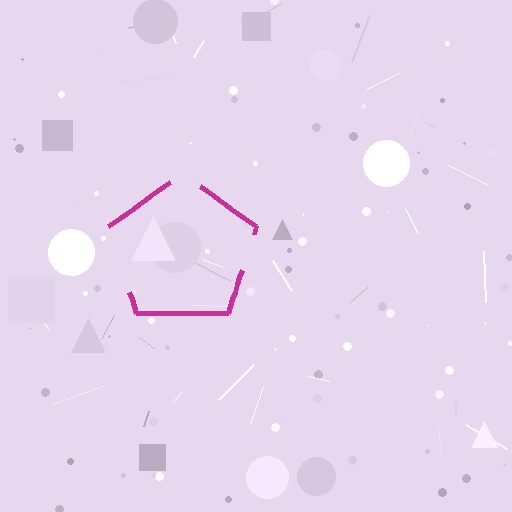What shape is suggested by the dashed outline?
The dashed outline suggests a pentagon.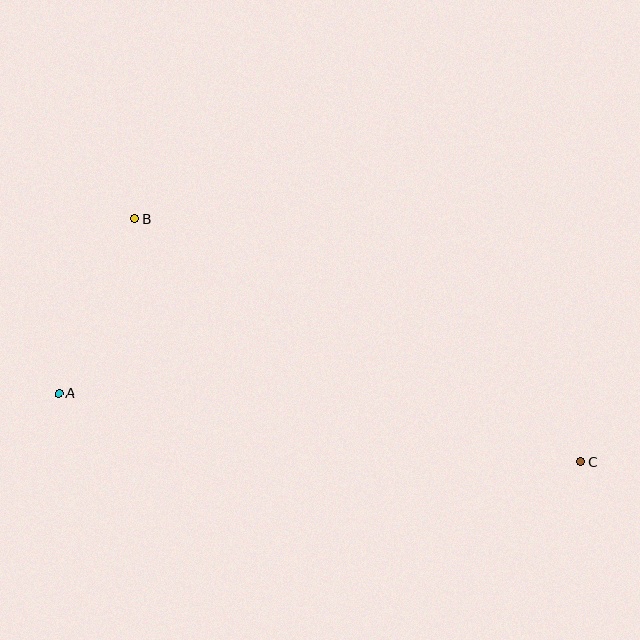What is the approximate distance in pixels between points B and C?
The distance between B and C is approximately 508 pixels.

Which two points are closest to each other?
Points A and B are closest to each other.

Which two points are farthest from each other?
Points A and C are farthest from each other.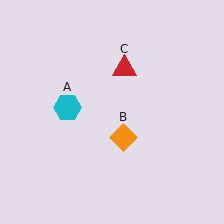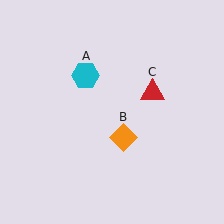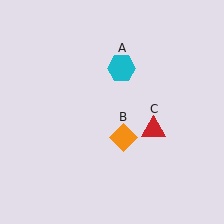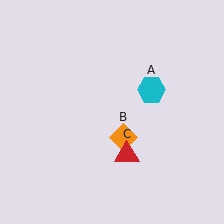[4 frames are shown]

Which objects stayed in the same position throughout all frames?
Orange diamond (object B) remained stationary.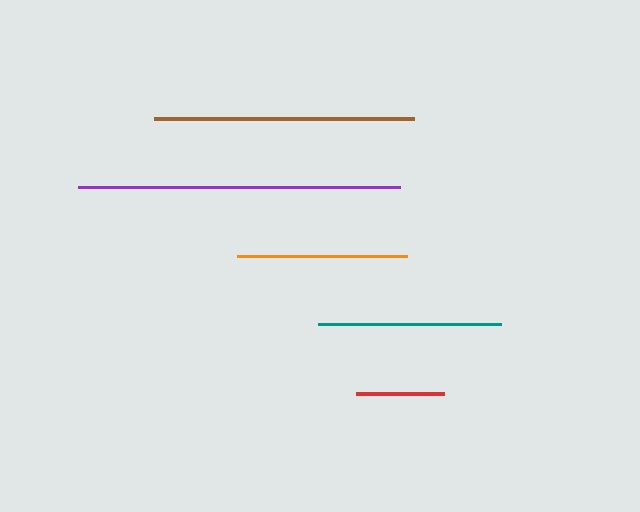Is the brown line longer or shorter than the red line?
The brown line is longer than the red line.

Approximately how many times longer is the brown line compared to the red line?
The brown line is approximately 3.0 times the length of the red line.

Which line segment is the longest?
The purple line is the longest at approximately 322 pixels.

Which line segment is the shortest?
The red line is the shortest at approximately 88 pixels.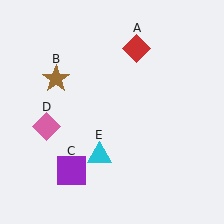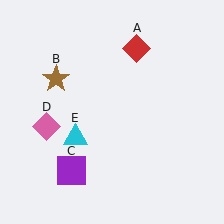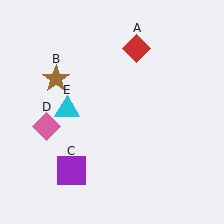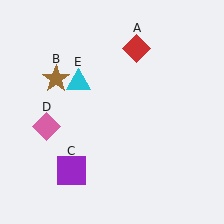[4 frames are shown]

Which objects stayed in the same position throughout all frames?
Red diamond (object A) and brown star (object B) and purple square (object C) and pink diamond (object D) remained stationary.